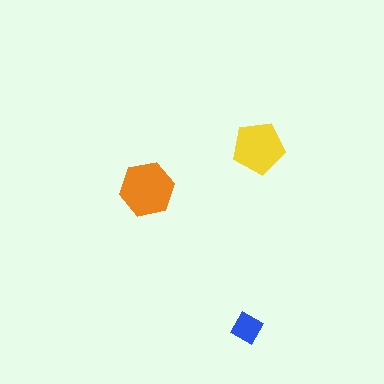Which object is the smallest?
The blue diamond.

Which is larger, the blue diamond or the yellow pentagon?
The yellow pentagon.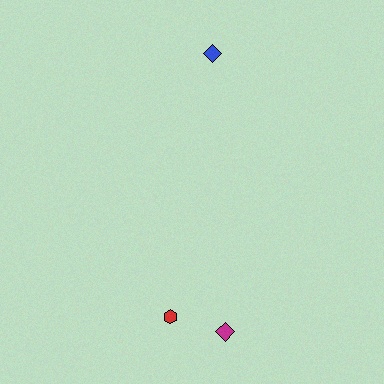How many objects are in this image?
There are 3 objects.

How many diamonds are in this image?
There are 2 diamonds.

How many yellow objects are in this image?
There are no yellow objects.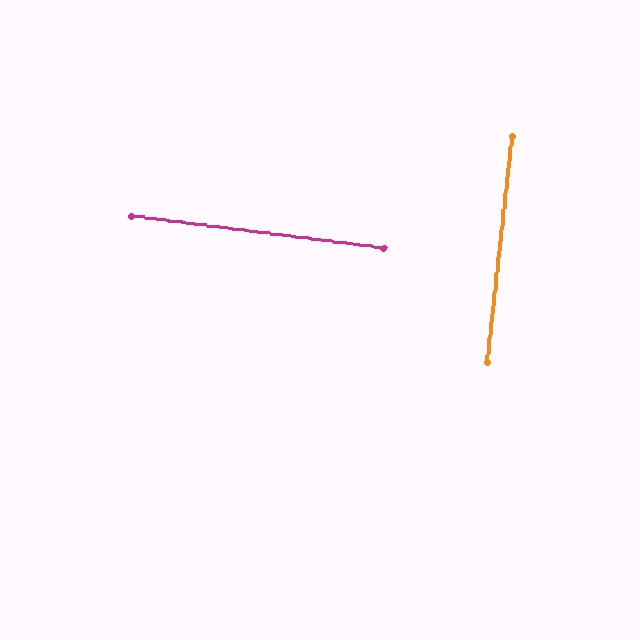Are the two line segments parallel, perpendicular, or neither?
Perpendicular — they meet at approximately 89°.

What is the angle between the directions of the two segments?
Approximately 89 degrees.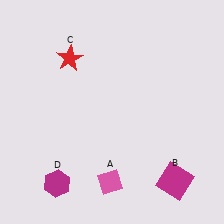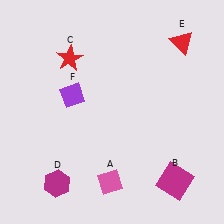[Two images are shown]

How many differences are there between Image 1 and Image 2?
There are 2 differences between the two images.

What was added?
A red triangle (E), a purple diamond (F) were added in Image 2.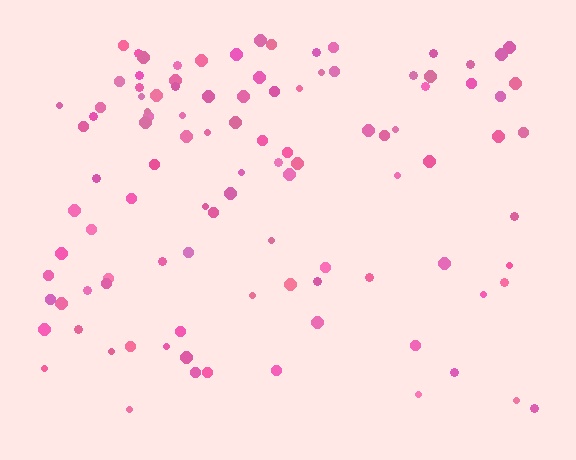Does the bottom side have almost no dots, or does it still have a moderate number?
Still a moderate number, just noticeably fewer than the top.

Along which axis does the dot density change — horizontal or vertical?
Vertical.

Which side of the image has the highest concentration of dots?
The top.